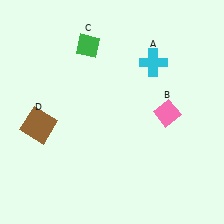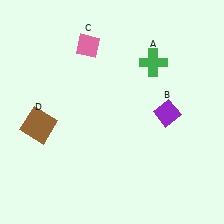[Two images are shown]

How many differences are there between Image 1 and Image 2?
There are 3 differences between the two images.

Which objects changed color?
A changed from cyan to green. B changed from pink to purple. C changed from green to pink.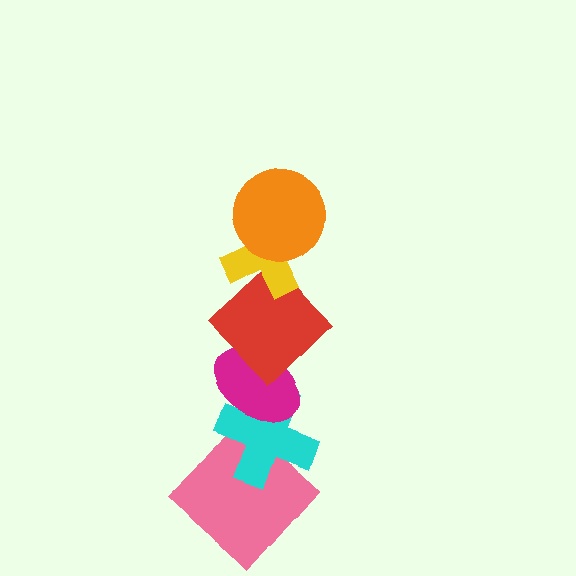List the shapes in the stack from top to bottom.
From top to bottom: the orange circle, the yellow cross, the red diamond, the magenta ellipse, the cyan cross, the pink diamond.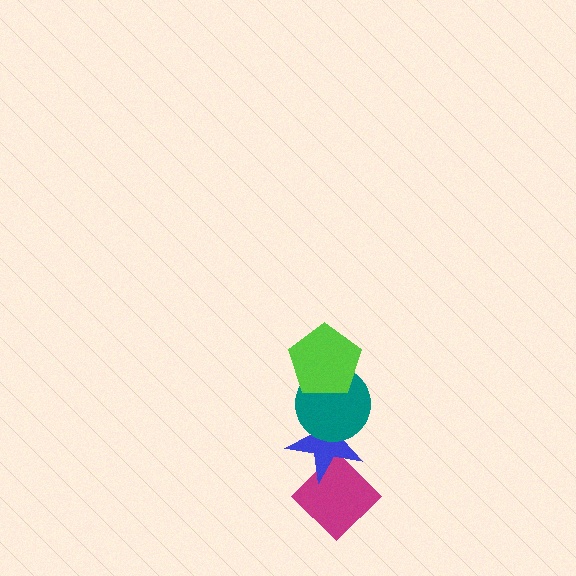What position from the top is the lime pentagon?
The lime pentagon is 1st from the top.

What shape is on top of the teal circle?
The lime pentagon is on top of the teal circle.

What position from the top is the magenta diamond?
The magenta diamond is 4th from the top.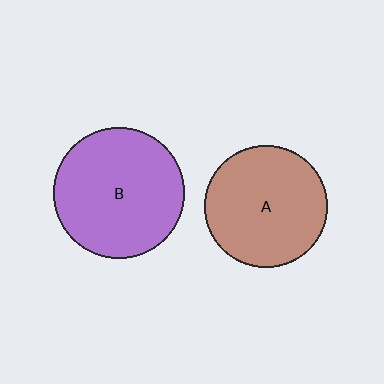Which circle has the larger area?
Circle B (purple).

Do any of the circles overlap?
No, none of the circles overlap.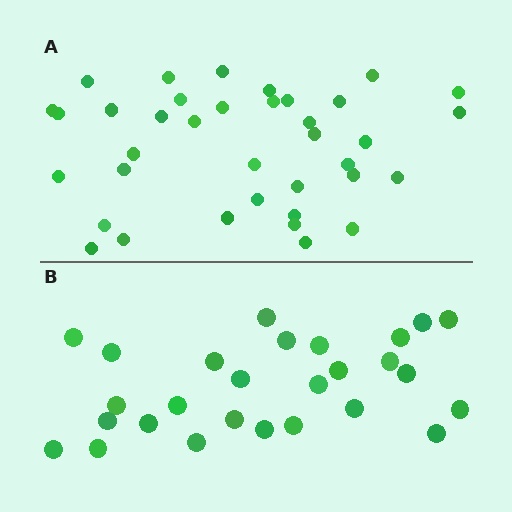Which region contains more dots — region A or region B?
Region A (the top region) has more dots.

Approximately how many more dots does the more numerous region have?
Region A has roughly 10 or so more dots than region B.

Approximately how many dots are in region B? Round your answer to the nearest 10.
About 30 dots. (The exact count is 27, which rounds to 30.)